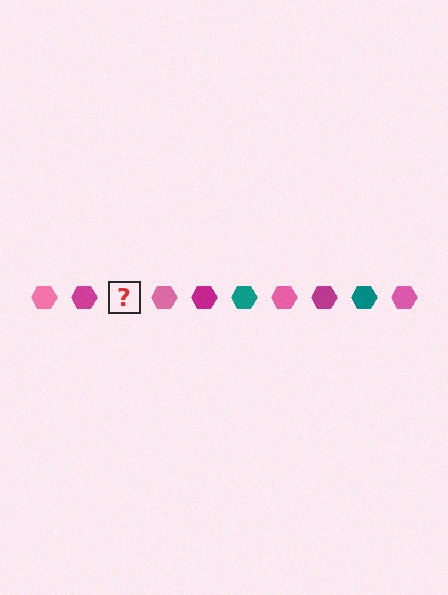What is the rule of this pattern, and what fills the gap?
The rule is that the pattern cycles through pink, magenta, teal hexagons. The gap should be filled with a teal hexagon.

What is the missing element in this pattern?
The missing element is a teal hexagon.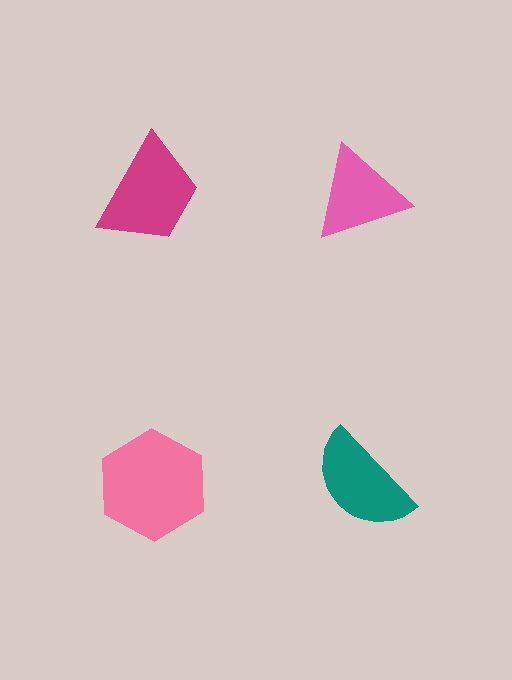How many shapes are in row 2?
2 shapes.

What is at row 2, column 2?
A teal semicircle.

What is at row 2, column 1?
A pink hexagon.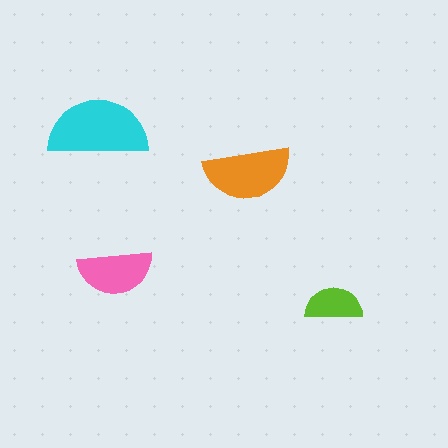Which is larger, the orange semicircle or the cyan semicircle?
The cyan one.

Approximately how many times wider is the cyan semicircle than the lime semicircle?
About 1.5 times wider.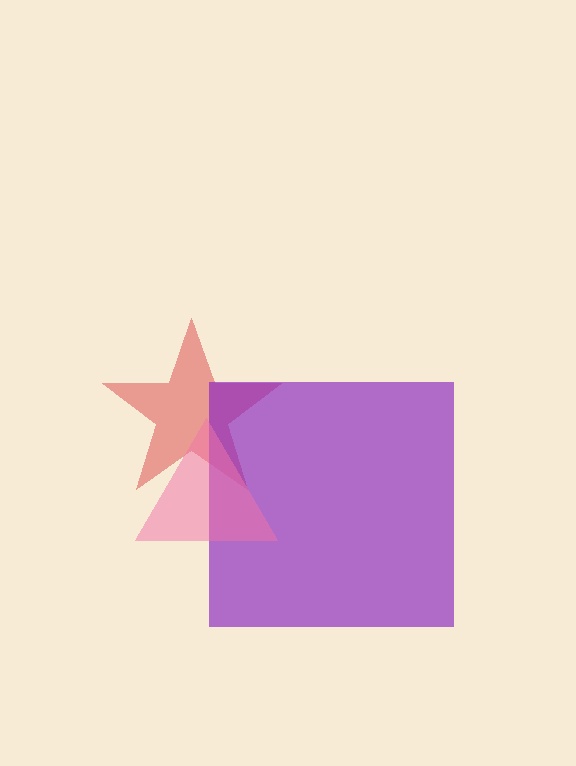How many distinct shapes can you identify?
There are 3 distinct shapes: a red star, a purple square, a pink triangle.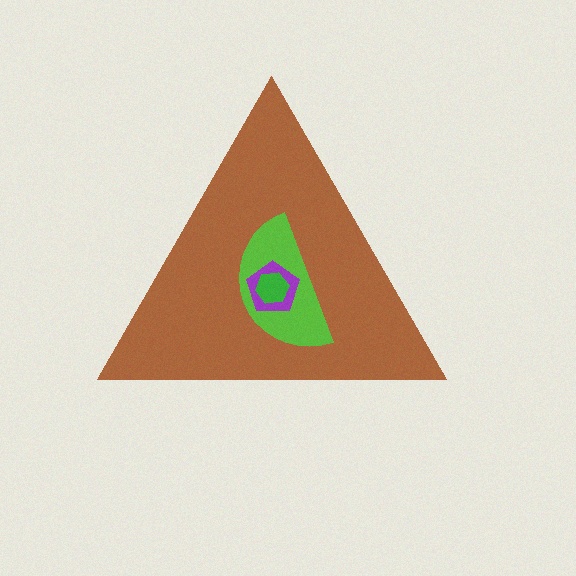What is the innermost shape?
The green hexagon.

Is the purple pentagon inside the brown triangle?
Yes.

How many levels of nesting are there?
4.